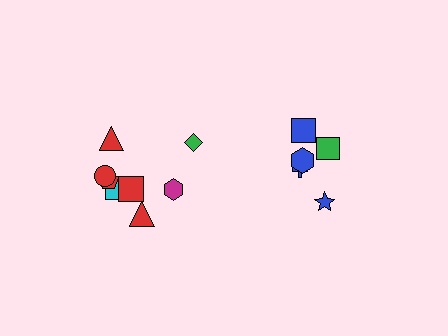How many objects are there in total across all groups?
There are 13 objects.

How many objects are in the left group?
There are 8 objects.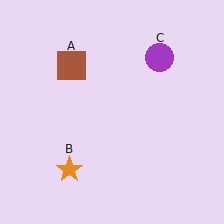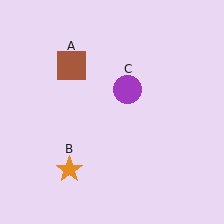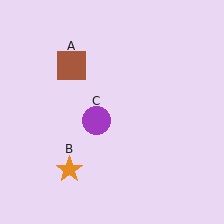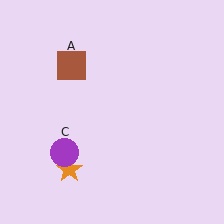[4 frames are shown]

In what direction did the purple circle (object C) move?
The purple circle (object C) moved down and to the left.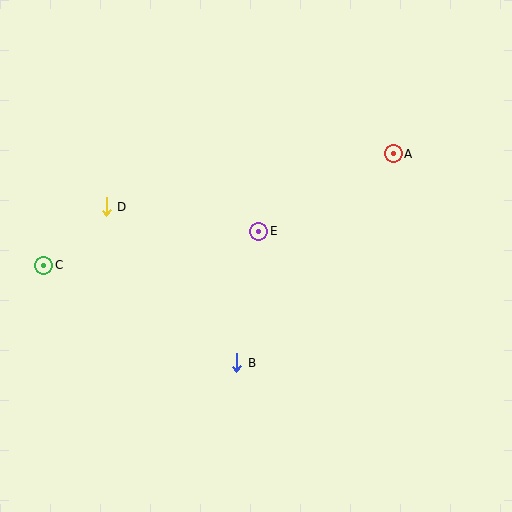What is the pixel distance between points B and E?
The distance between B and E is 133 pixels.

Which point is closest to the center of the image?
Point E at (259, 231) is closest to the center.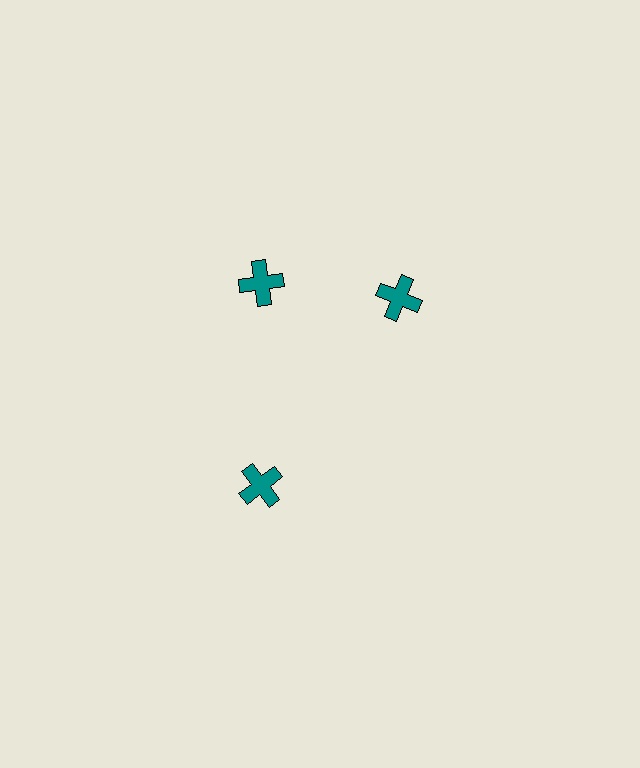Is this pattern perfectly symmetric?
No. The 3 teal crosses are arranged in a ring, but one element near the 3 o'clock position is rotated out of alignment along the ring, breaking the 3-fold rotational symmetry.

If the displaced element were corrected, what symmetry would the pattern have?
It would have 3-fold rotational symmetry — the pattern would map onto itself every 120 degrees.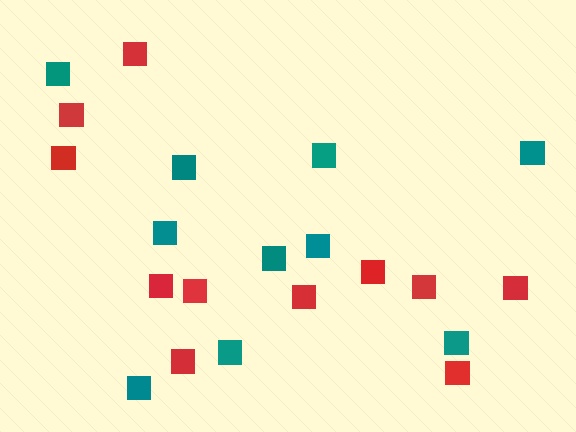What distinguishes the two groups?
There are 2 groups: one group of teal squares (10) and one group of red squares (11).